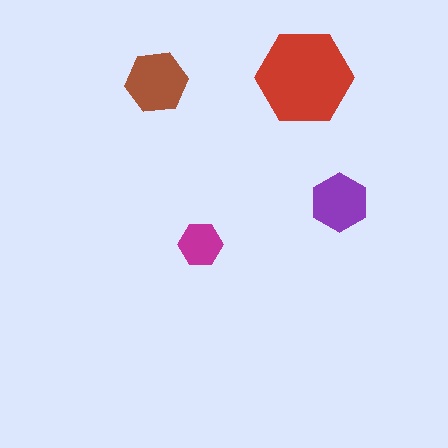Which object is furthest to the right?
The purple hexagon is rightmost.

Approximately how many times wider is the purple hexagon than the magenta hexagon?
About 1.5 times wider.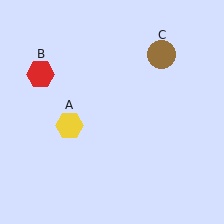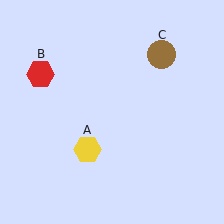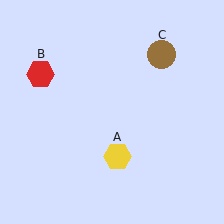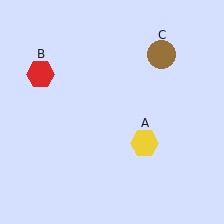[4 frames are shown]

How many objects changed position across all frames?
1 object changed position: yellow hexagon (object A).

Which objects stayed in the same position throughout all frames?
Red hexagon (object B) and brown circle (object C) remained stationary.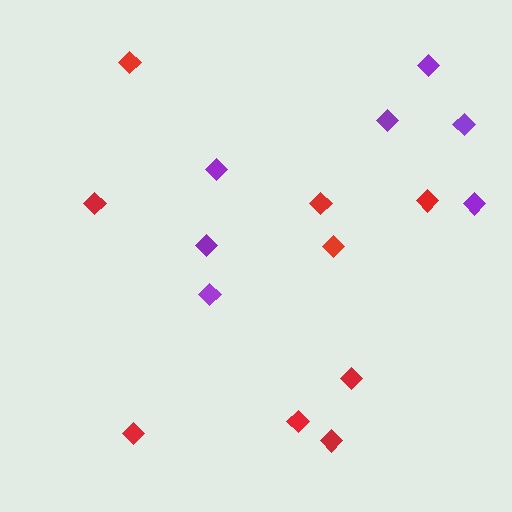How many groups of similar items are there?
There are 2 groups: one group of red diamonds (9) and one group of purple diamonds (7).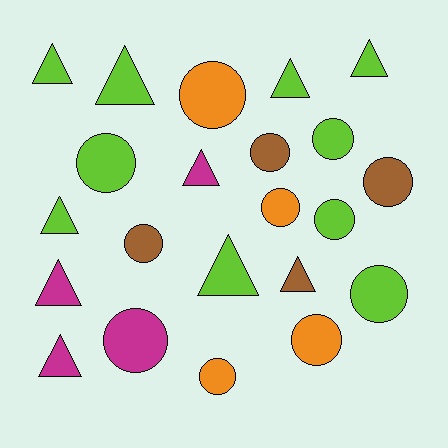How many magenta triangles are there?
There are 3 magenta triangles.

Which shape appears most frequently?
Circle, with 12 objects.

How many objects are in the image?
There are 22 objects.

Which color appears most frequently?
Lime, with 10 objects.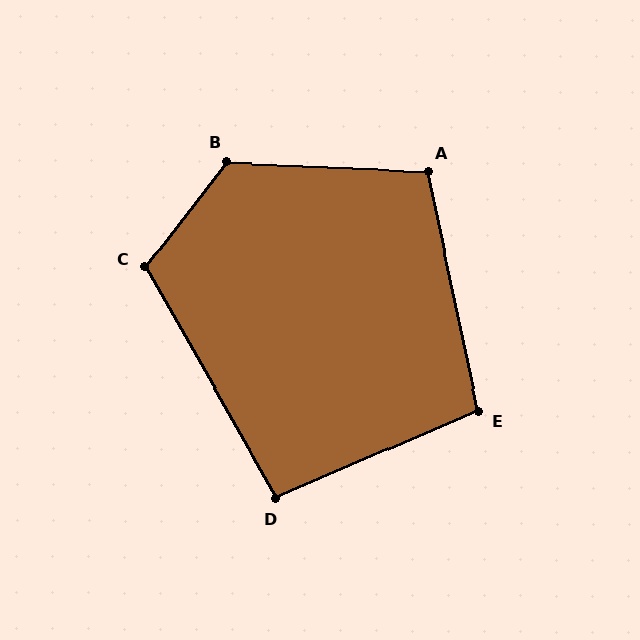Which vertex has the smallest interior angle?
D, at approximately 96 degrees.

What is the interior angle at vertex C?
Approximately 112 degrees (obtuse).